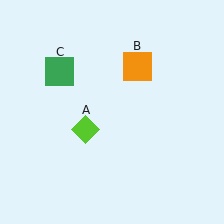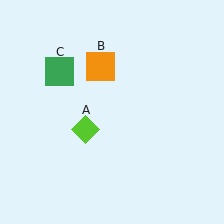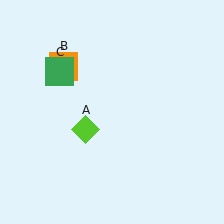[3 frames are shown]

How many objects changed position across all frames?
1 object changed position: orange square (object B).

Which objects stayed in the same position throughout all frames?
Lime diamond (object A) and green square (object C) remained stationary.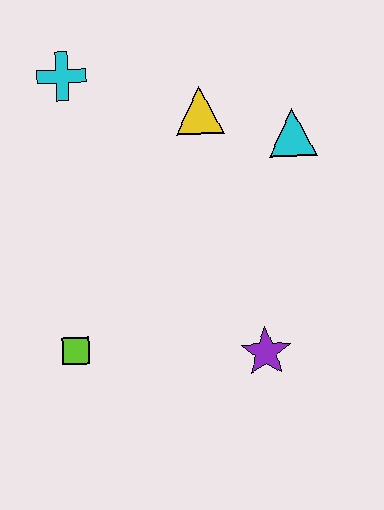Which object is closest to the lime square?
The purple star is closest to the lime square.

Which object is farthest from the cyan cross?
The purple star is farthest from the cyan cross.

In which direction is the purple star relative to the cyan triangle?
The purple star is below the cyan triangle.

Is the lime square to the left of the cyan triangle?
Yes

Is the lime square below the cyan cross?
Yes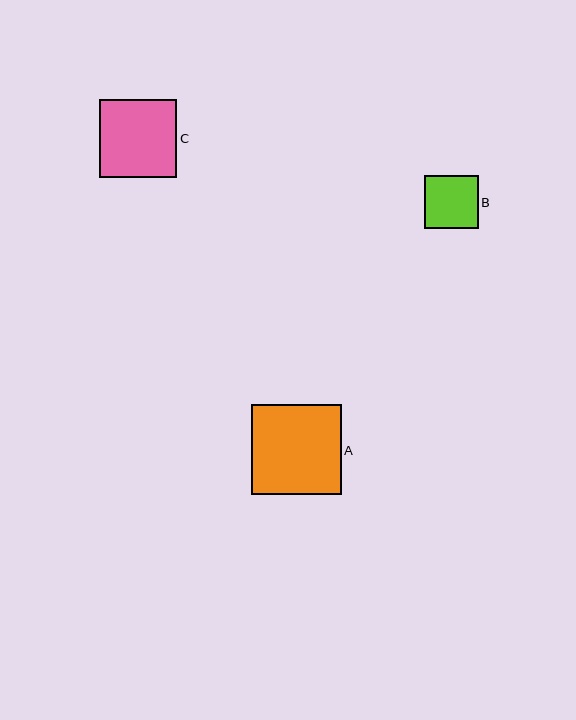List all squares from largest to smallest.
From largest to smallest: A, C, B.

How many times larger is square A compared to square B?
Square A is approximately 1.7 times the size of square B.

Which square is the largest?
Square A is the largest with a size of approximately 90 pixels.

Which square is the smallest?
Square B is the smallest with a size of approximately 53 pixels.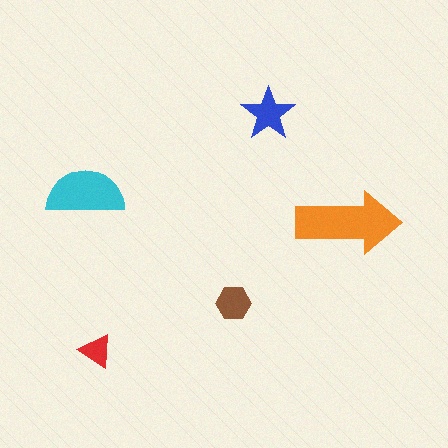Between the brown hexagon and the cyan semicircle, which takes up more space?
The cyan semicircle.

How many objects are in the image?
There are 5 objects in the image.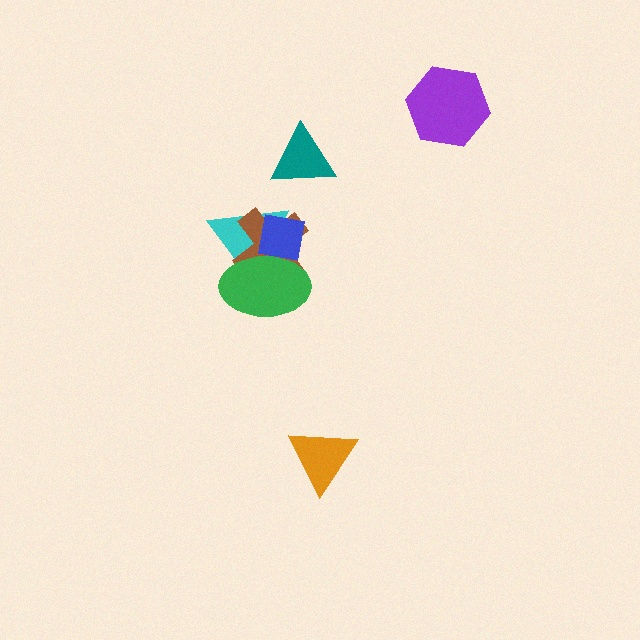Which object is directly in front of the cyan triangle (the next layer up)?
The brown cross is directly in front of the cyan triangle.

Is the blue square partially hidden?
Yes, it is partially covered by another shape.